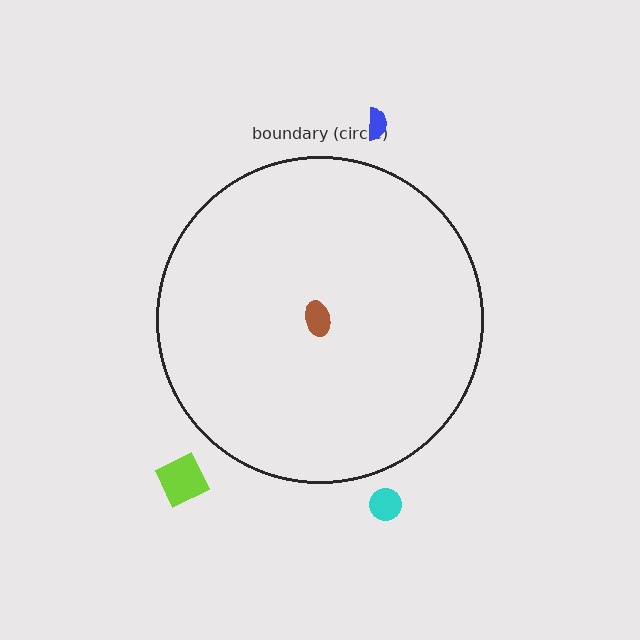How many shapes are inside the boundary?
1 inside, 3 outside.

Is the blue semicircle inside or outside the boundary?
Outside.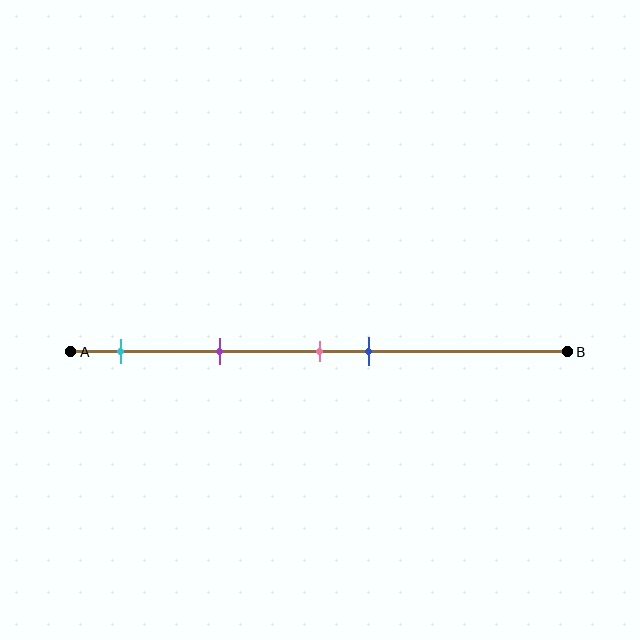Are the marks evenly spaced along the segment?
No, the marks are not evenly spaced.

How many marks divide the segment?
There are 4 marks dividing the segment.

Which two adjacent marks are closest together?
The pink and blue marks are the closest adjacent pair.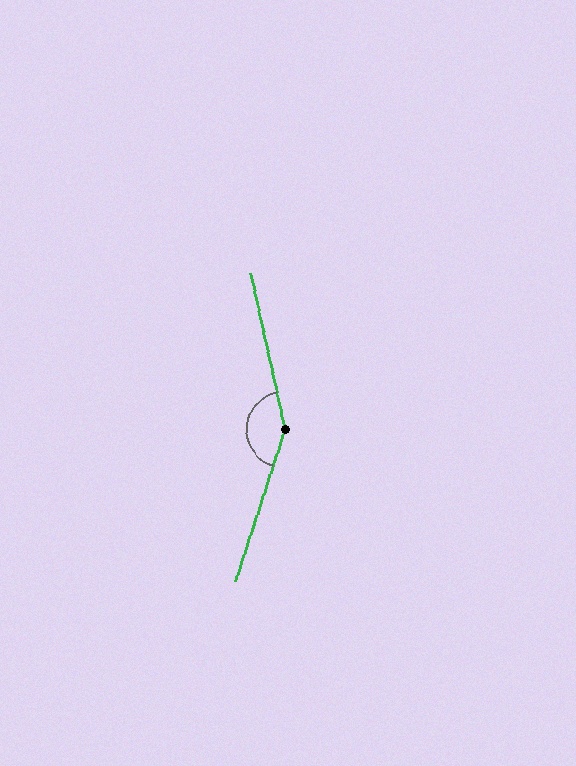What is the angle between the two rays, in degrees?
Approximately 149 degrees.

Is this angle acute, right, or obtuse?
It is obtuse.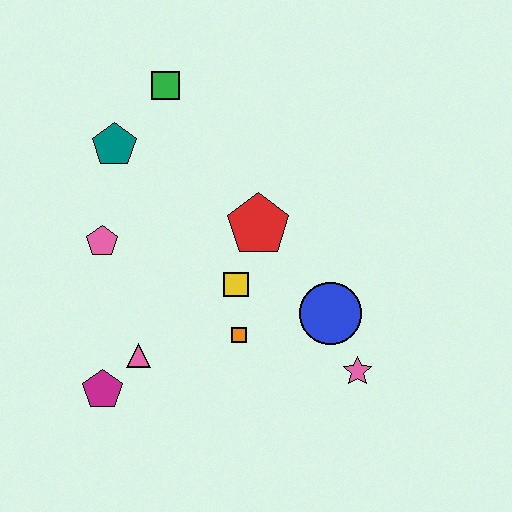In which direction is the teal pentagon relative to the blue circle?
The teal pentagon is to the left of the blue circle.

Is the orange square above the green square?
No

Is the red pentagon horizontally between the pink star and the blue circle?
No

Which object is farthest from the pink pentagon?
The pink star is farthest from the pink pentagon.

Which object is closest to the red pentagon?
The yellow square is closest to the red pentagon.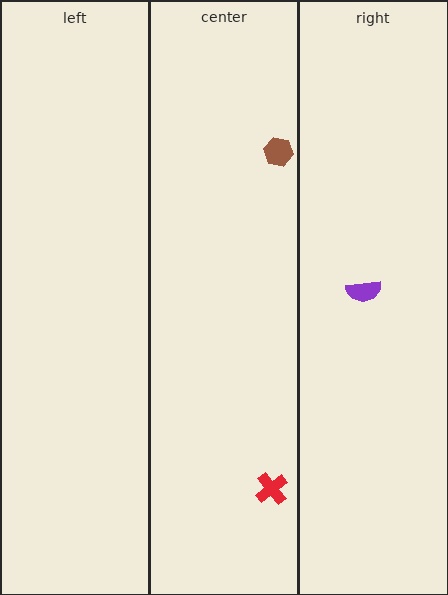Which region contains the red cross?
The center region.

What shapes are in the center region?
The red cross, the brown hexagon.